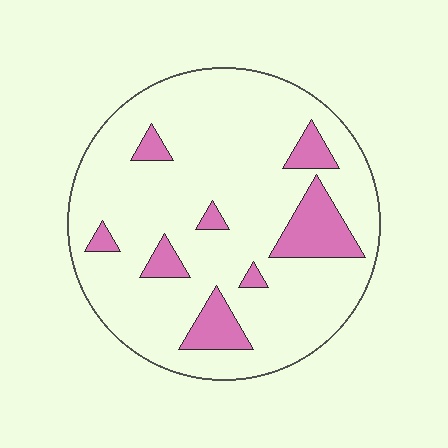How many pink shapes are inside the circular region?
8.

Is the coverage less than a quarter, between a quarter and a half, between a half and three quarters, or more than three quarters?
Less than a quarter.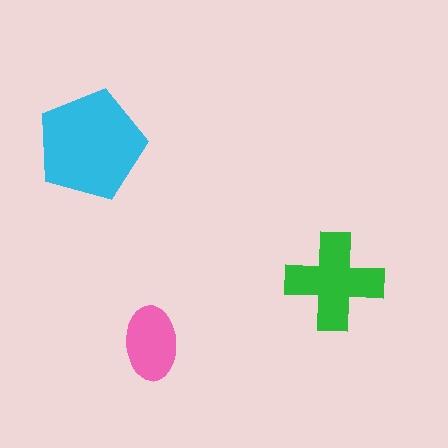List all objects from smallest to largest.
The pink ellipse, the green cross, the cyan pentagon.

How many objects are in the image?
There are 3 objects in the image.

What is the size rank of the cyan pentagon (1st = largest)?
1st.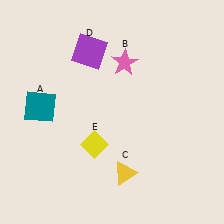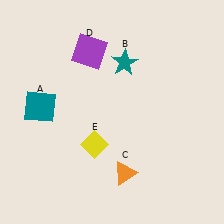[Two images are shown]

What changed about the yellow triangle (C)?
In Image 1, C is yellow. In Image 2, it changed to orange.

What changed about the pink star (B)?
In Image 1, B is pink. In Image 2, it changed to teal.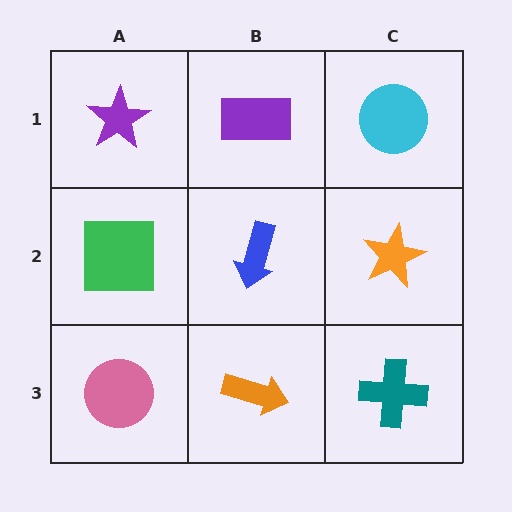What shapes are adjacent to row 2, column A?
A purple star (row 1, column A), a pink circle (row 3, column A), a blue arrow (row 2, column B).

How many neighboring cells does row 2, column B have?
4.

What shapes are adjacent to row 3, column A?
A green square (row 2, column A), an orange arrow (row 3, column B).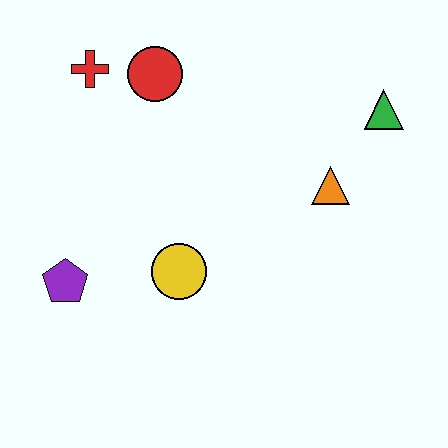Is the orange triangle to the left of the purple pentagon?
No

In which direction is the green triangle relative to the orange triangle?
The green triangle is above the orange triangle.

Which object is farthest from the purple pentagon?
The green triangle is farthest from the purple pentagon.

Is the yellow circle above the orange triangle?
No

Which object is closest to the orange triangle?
The green triangle is closest to the orange triangle.